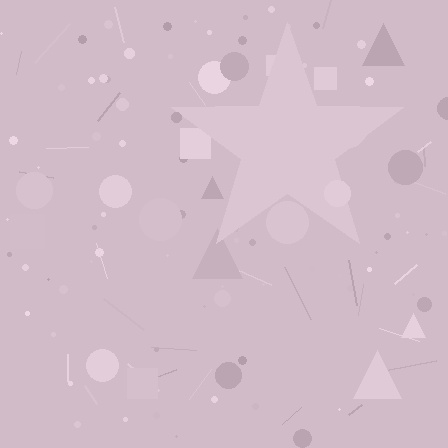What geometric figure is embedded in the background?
A star is embedded in the background.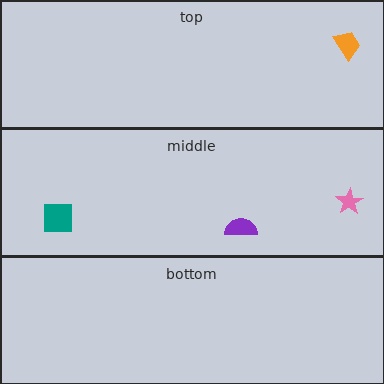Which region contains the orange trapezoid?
The top region.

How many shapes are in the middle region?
3.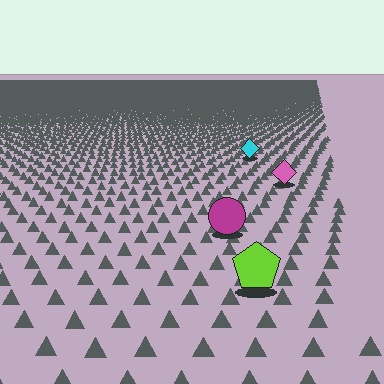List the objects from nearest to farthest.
From nearest to farthest: the lime pentagon, the magenta circle, the pink diamond, the cyan diamond.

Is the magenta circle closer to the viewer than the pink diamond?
Yes. The magenta circle is closer — you can tell from the texture gradient: the ground texture is coarser near it.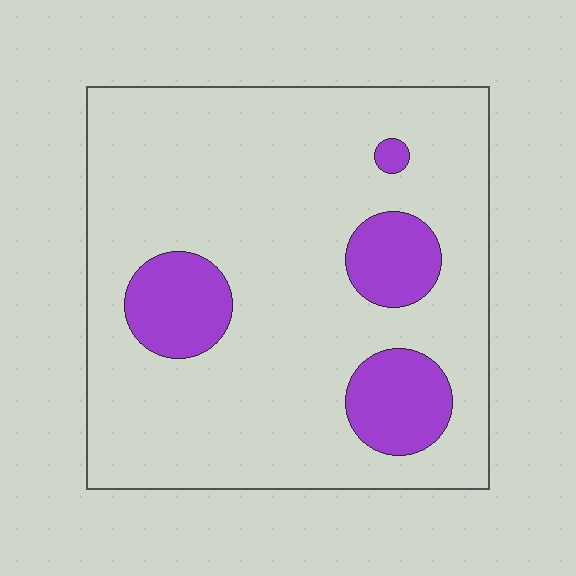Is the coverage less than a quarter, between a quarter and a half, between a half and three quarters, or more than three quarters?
Less than a quarter.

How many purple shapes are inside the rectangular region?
4.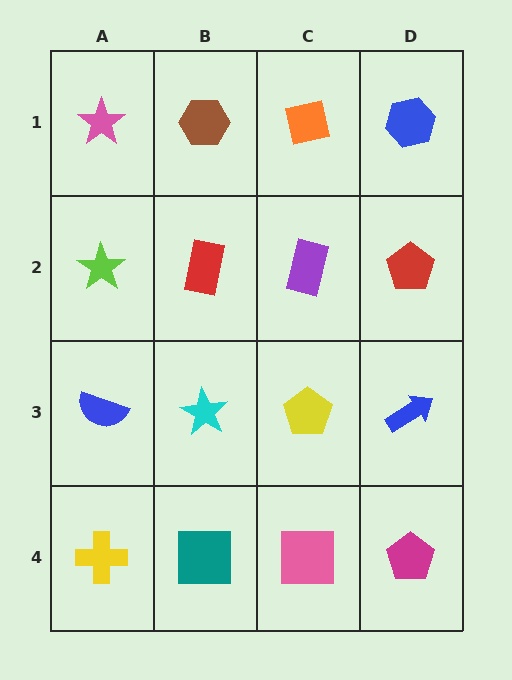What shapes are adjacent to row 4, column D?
A blue arrow (row 3, column D), a pink square (row 4, column C).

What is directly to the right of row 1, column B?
An orange square.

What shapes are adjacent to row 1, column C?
A purple rectangle (row 2, column C), a brown hexagon (row 1, column B), a blue hexagon (row 1, column D).